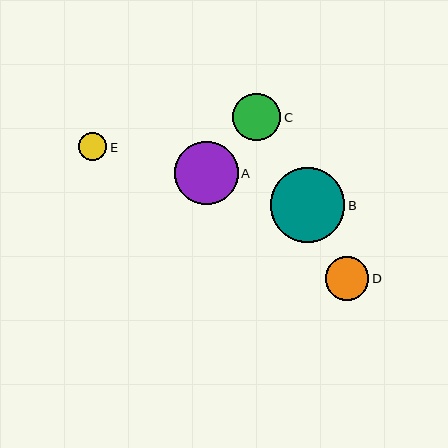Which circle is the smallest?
Circle E is the smallest with a size of approximately 28 pixels.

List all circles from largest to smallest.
From largest to smallest: B, A, C, D, E.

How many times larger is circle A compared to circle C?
Circle A is approximately 1.3 times the size of circle C.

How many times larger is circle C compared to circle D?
Circle C is approximately 1.1 times the size of circle D.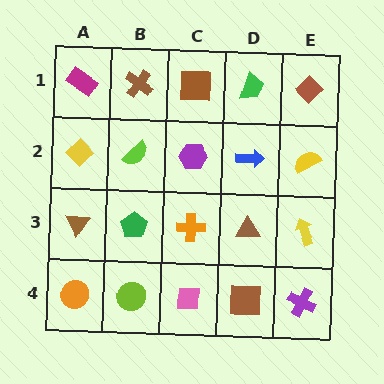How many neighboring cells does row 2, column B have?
4.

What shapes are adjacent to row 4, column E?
A yellow arrow (row 3, column E), a brown square (row 4, column D).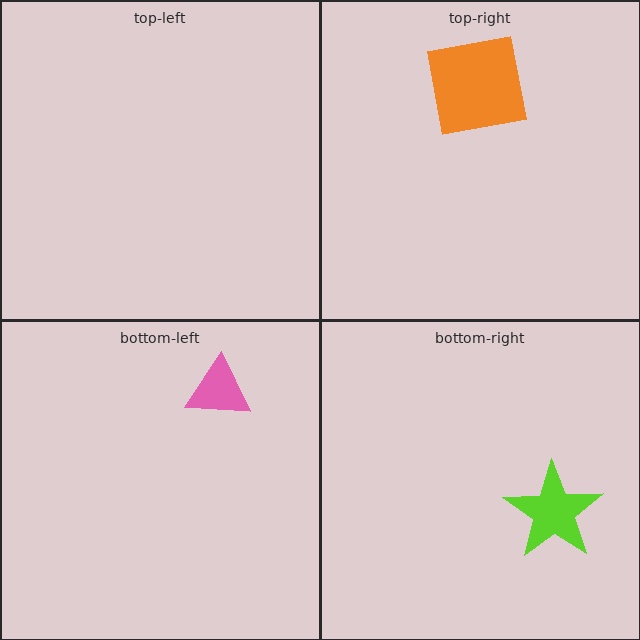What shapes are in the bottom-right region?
The lime star.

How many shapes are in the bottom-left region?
1.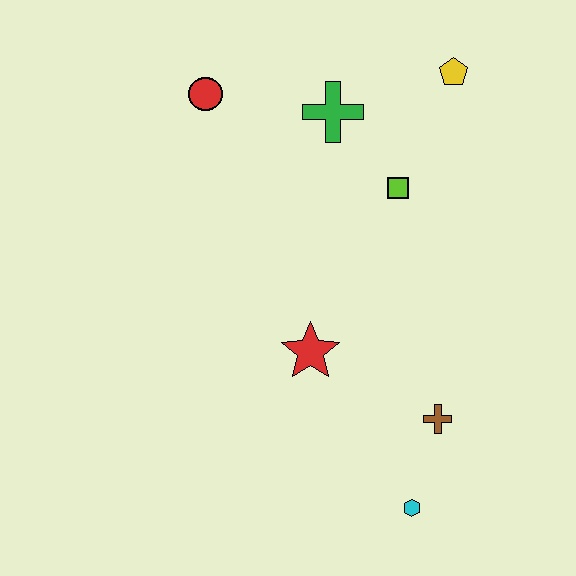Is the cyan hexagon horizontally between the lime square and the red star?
No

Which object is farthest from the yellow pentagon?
The cyan hexagon is farthest from the yellow pentagon.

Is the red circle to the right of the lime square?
No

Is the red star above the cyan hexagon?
Yes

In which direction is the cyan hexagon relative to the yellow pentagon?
The cyan hexagon is below the yellow pentagon.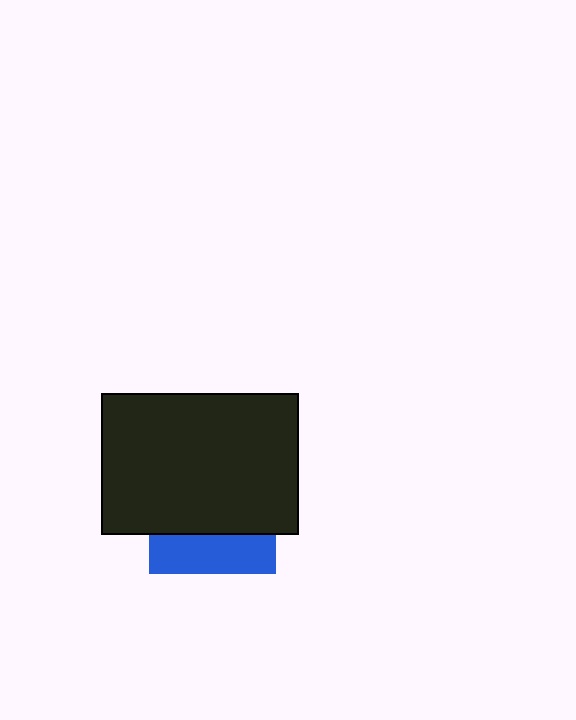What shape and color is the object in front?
The object in front is a black rectangle.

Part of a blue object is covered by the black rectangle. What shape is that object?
It is a square.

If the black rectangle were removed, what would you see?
You would see the complete blue square.